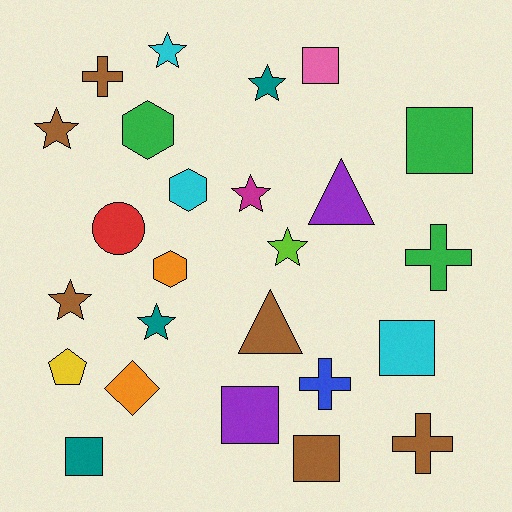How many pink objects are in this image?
There is 1 pink object.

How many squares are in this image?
There are 6 squares.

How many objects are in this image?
There are 25 objects.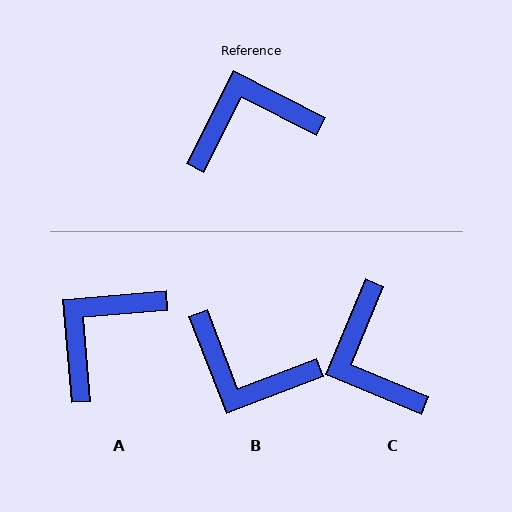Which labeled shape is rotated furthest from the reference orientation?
B, about 138 degrees away.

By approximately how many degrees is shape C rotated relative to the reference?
Approximately 94 degrees counter-clockwise.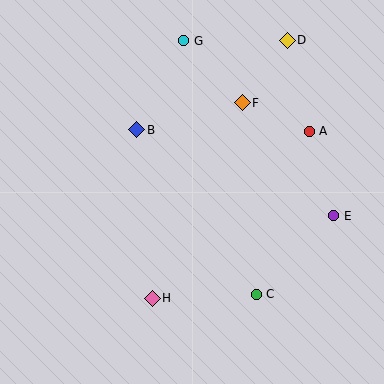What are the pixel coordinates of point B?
Point B is at (137, 130).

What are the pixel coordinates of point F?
Point F is at (242, 103).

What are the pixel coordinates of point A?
Point A is at (309, 131).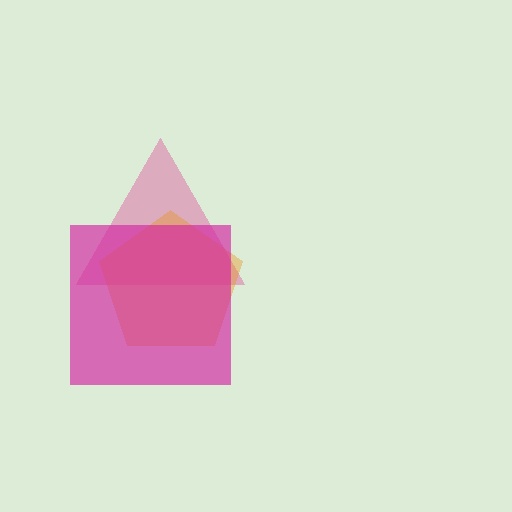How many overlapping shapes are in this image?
There are 3 overlapping shapes in the image.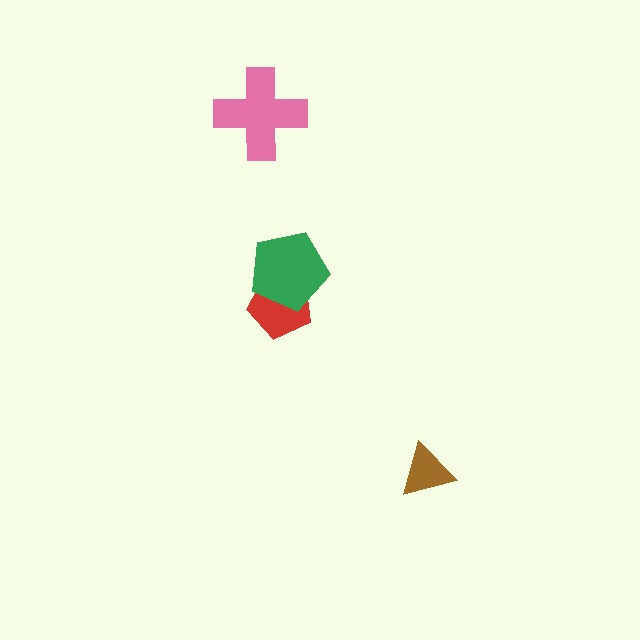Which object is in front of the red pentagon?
The green pentagon is in front of the red pentagon.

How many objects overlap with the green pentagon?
1 object overlaps with the green pentagon.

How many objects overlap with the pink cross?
0 objects overlap with the pink cross.